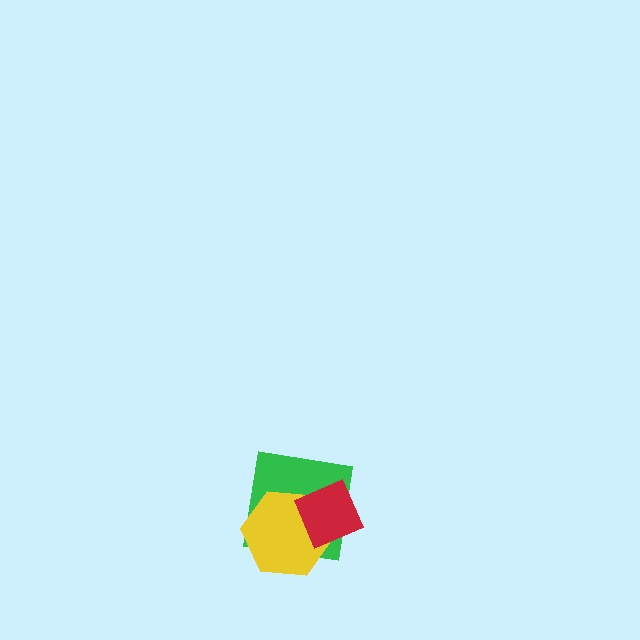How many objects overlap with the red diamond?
2 objects overlap with the red diamond.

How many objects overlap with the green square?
2 objects overlap with the green square.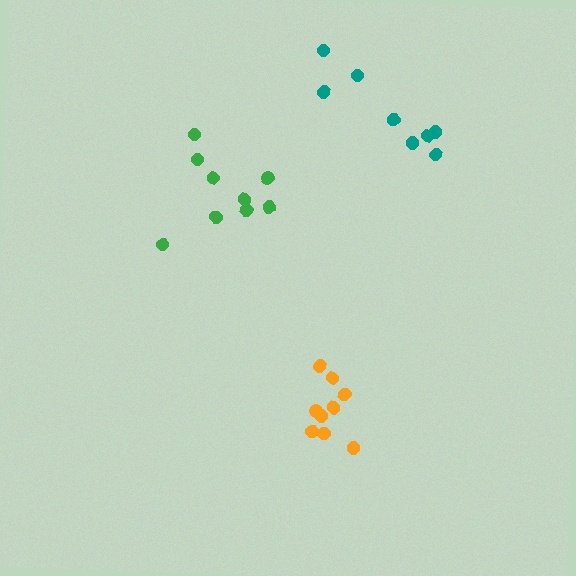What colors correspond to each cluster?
The clusters are colored: green, teal, orange.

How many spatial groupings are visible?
There are 3 spatial groupings.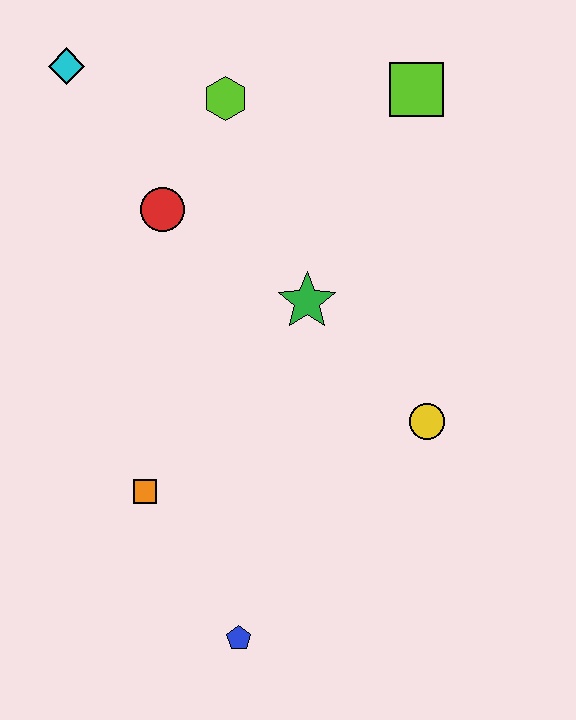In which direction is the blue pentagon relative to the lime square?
The blue pentagon is below the lime square.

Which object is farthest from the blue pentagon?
The cyan diamond is farthest from the blue pentagon.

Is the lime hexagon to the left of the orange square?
No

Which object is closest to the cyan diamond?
The lime hexagon is closest to the cyan diamond.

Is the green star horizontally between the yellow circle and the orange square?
Yes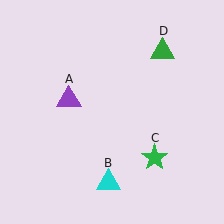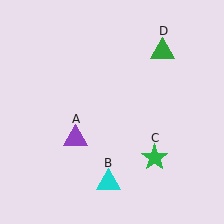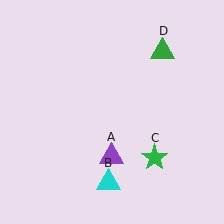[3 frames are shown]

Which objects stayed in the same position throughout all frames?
Cyan triangle (object B) and green star (object C) and green triangle (object D) remained stationary.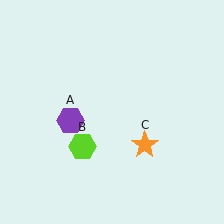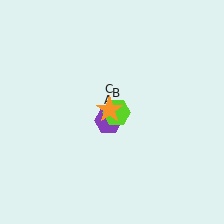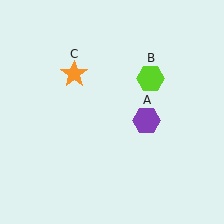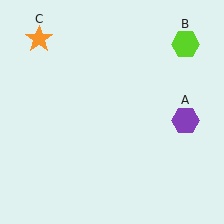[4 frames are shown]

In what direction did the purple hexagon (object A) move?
The purple hexagon (object A) moved right.